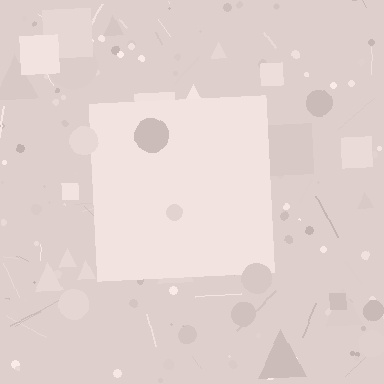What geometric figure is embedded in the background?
A square is embedded in the background.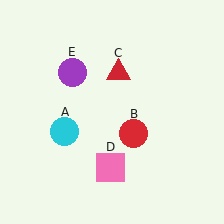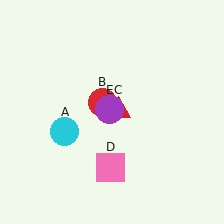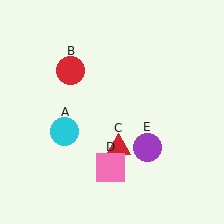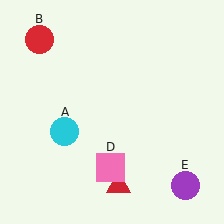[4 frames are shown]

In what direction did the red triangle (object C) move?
The red triangle (object C) moved down.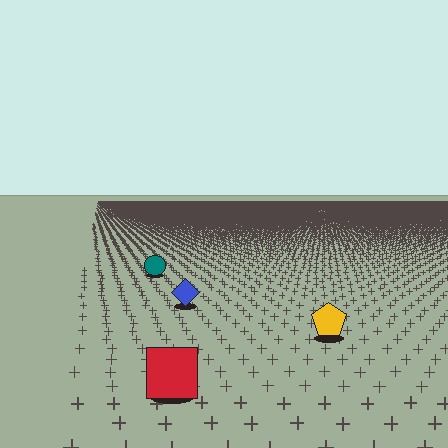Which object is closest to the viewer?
The red square is closest. The texture marks near it are larger and more spread out.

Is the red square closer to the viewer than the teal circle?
Yes. The red square is closer — you can tell from the texture gradient: the ground texture is coarser near it.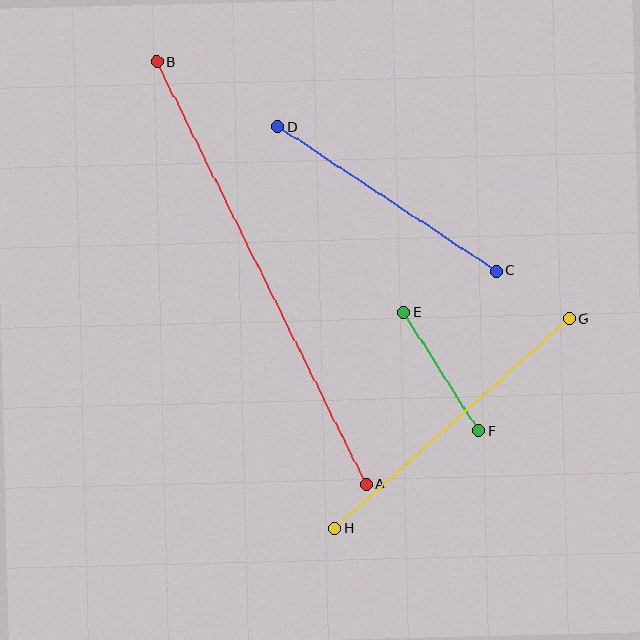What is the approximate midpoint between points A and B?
The midpoint is at approximately (262, 273) pixels.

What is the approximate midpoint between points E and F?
The midpoint is at approximately (441, 371) pixels.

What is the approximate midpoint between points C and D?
The midpoint is at approximately (387, 199) pixels.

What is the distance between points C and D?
The distance is approximately 261 pixels.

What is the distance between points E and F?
The distance is approximately 140 pixels.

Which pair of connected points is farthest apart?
Points A and B are farthest apart.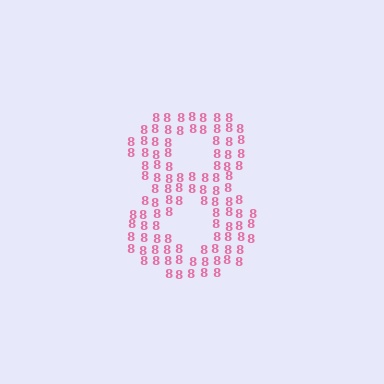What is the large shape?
The large shape is the digit 8.